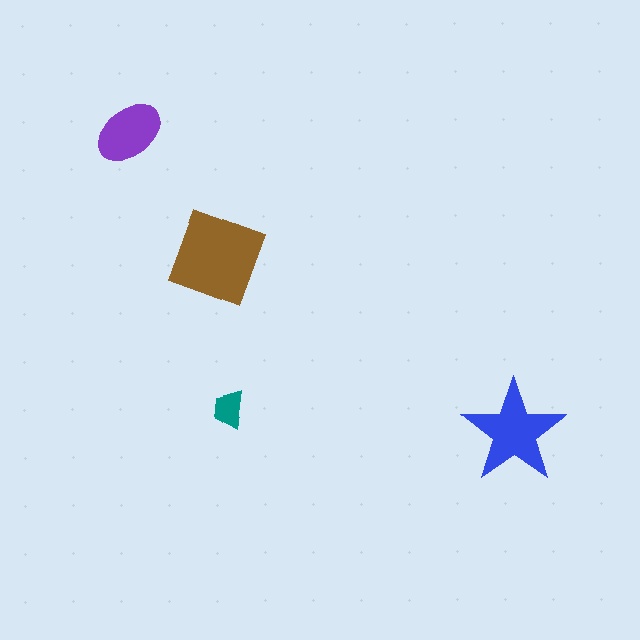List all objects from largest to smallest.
The brown square, the blue star, the purple ellipse, the teal trapezoid.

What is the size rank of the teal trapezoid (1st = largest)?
4th.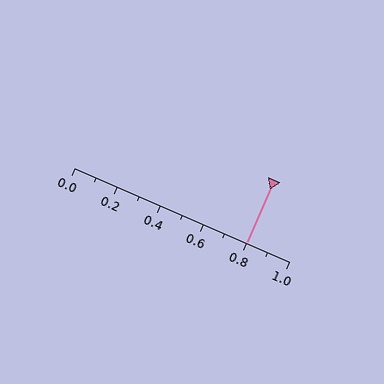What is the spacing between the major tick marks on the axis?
The major ticks are spaced 0.2 apart.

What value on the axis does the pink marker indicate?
The marker indicates approximately 0.8.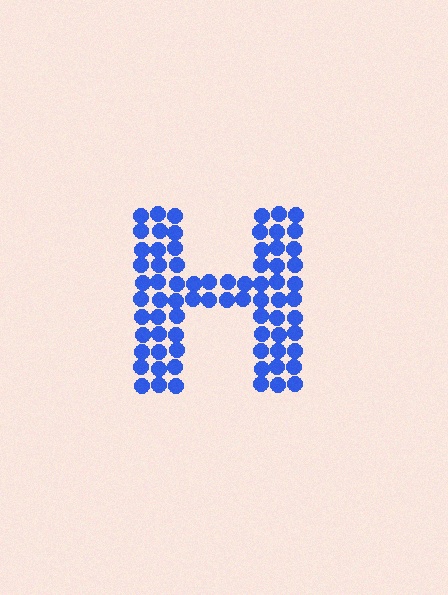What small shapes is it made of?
It is made of small circles.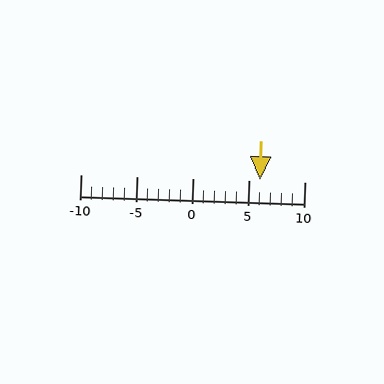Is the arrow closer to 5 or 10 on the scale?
The arrow is closer to 5.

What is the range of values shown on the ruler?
The ruler shows values from -10 to 10.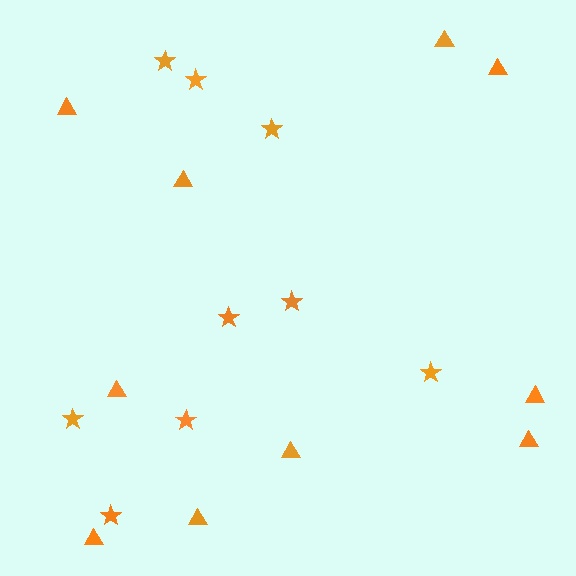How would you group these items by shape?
There are 2 groups: one group of stars (9) and one group of triangles (10).